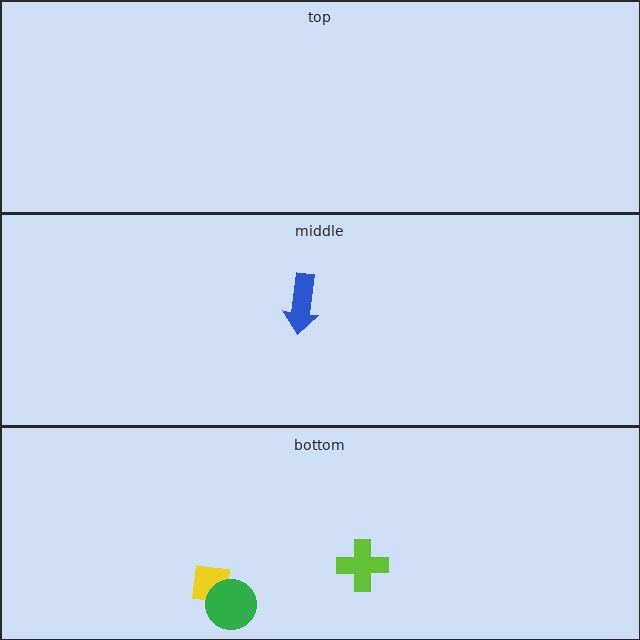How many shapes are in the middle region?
1.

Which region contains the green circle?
The bottom region.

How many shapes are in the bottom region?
3.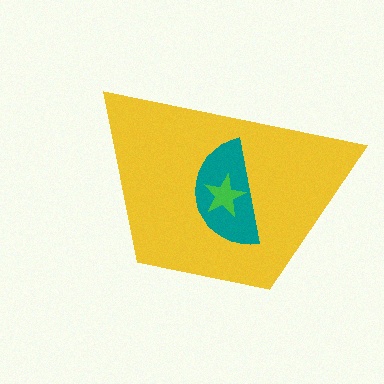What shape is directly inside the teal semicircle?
The green star.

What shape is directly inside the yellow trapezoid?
The teal semicircle.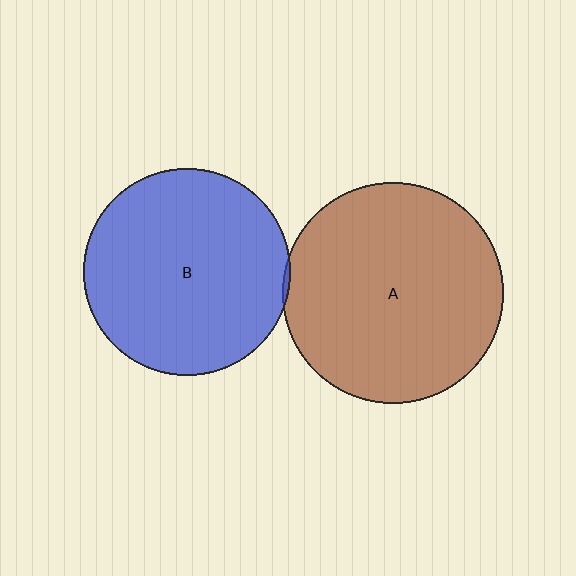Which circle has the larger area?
Circle A (brown).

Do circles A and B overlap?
Yes.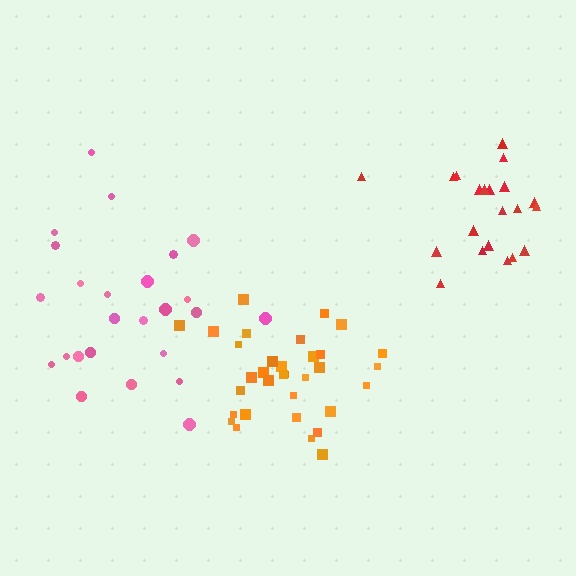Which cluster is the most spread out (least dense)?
Pink.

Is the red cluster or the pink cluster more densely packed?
Red.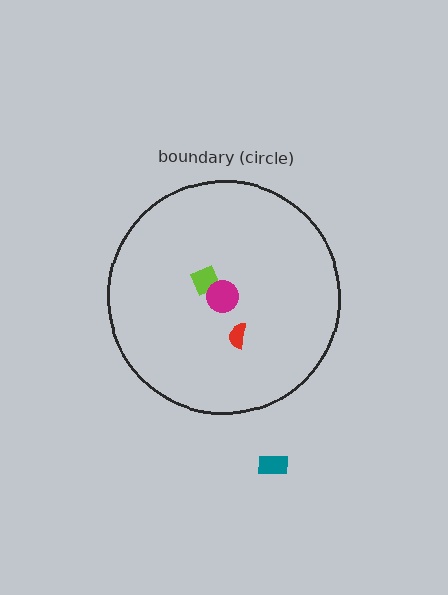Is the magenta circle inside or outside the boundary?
Inside.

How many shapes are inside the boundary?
3 inside, 1 outside.